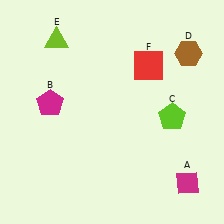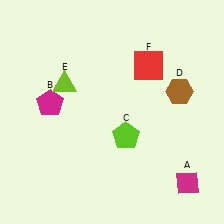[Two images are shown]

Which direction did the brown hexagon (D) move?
The brown hexagon (D) moved down.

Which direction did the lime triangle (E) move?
The lime triangle (E) moved down.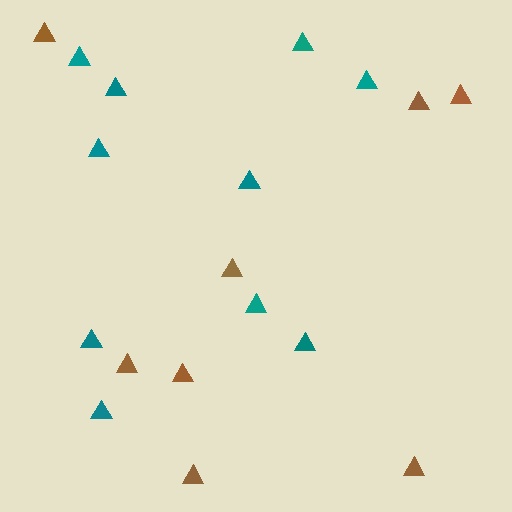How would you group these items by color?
There are 2 groups: one group of brown triangles (8) and one group of teal triangles (10).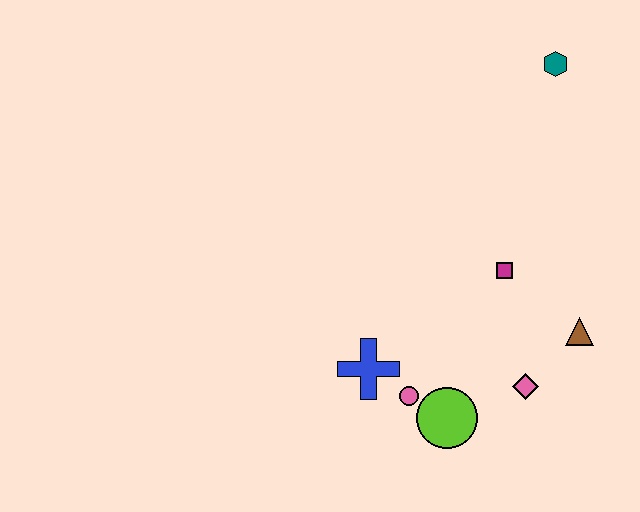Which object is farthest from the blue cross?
The teal hexagon is farthest from the blue cross.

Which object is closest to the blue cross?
The pink circle is closest to the blue cross.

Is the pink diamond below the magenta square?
Yes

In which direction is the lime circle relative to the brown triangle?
The lime circle is to the left of the brown triangle.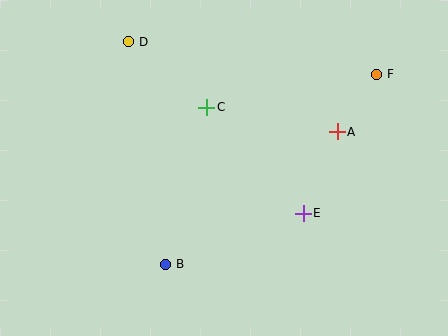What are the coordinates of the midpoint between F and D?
The midpoint between F and D is at (253, 58).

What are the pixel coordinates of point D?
Point D is at (129, 42).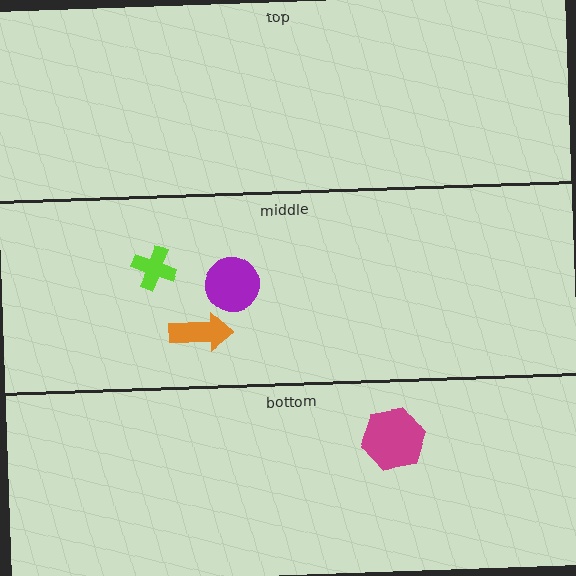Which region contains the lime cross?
The middle region.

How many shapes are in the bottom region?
1.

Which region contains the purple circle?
The middle region.